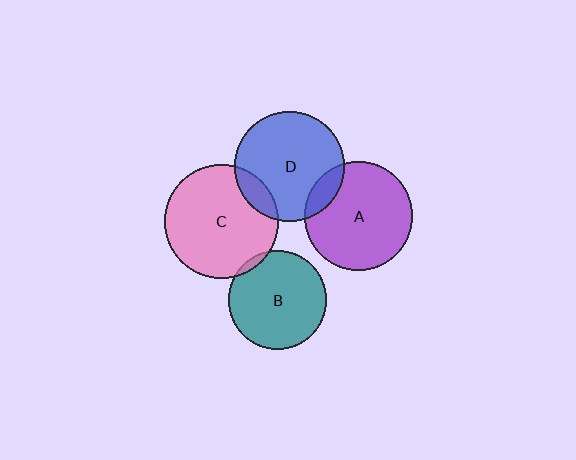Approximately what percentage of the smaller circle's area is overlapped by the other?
Approximately 10%.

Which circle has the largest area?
Circle C (pink).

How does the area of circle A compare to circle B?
Approximately 1.2 times.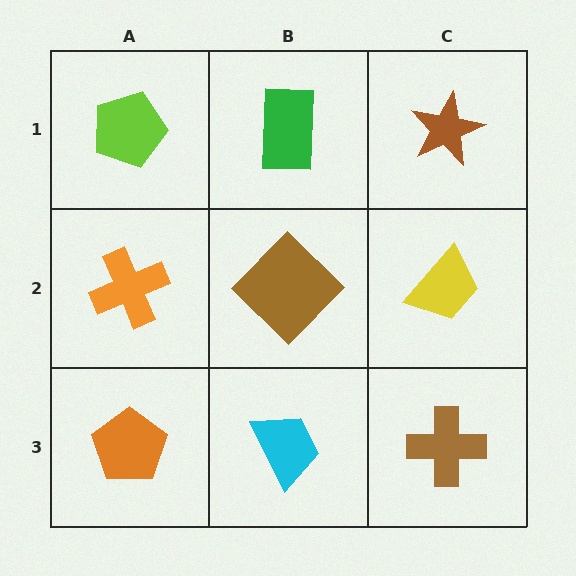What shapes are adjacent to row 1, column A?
An orange cross (row 2, column A), a green rectangle (row 1, column B).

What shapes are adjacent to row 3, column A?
An orange cross (row 2, column A), a cyan trapezoid (row 3, column B).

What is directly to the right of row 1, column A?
A green rectangle.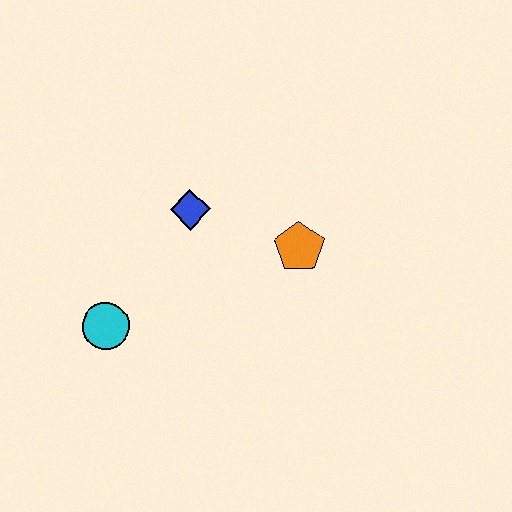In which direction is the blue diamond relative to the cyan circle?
The blue diamond is above the cyan circle.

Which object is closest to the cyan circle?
The blue diamond is closest to the cyan circle.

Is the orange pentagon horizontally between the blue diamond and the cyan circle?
No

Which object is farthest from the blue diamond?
The cyan circle is farthest from the blue diamond.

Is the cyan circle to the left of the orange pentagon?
Yes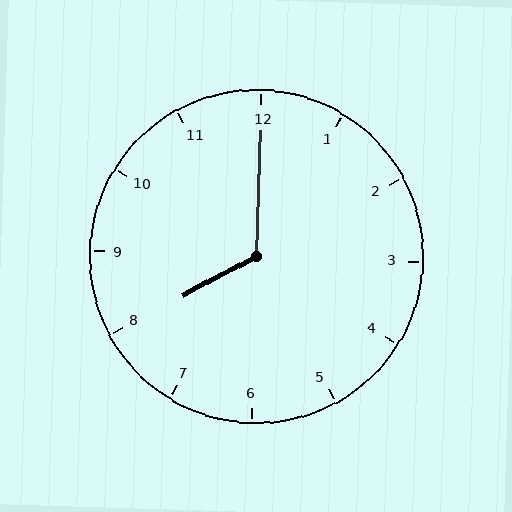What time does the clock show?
8:00.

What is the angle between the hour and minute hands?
Approximately 120 degrees.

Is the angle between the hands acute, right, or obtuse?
It is obtuse.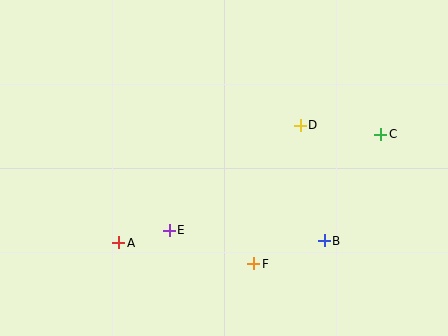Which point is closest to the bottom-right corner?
Point B is closest to the bottom-right corner.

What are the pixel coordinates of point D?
Point D is at (300, 125).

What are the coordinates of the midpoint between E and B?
The midpoint between E and B is at (247, 235).